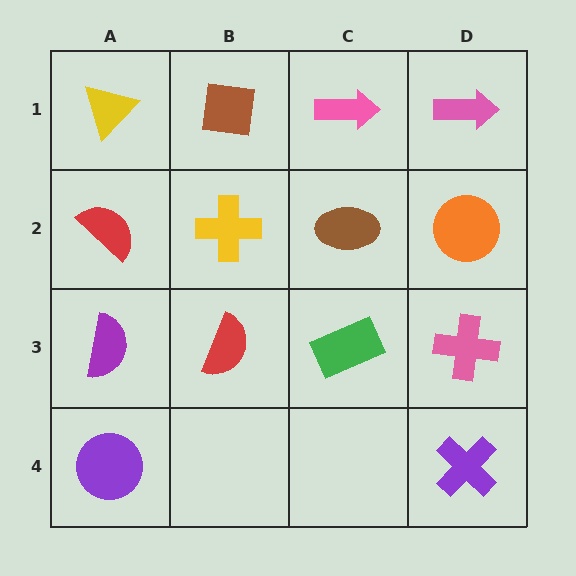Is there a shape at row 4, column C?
No, that cell is empty.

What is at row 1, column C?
A pink arrow.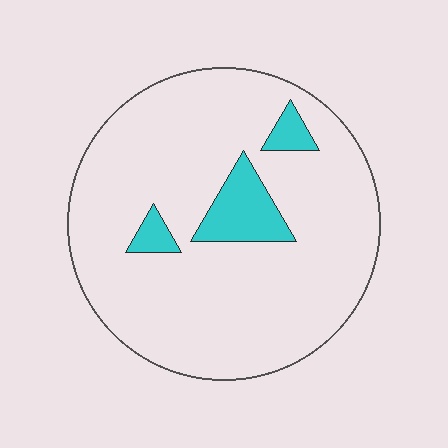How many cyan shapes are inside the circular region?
3.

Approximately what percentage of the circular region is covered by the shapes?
Approximately 10%.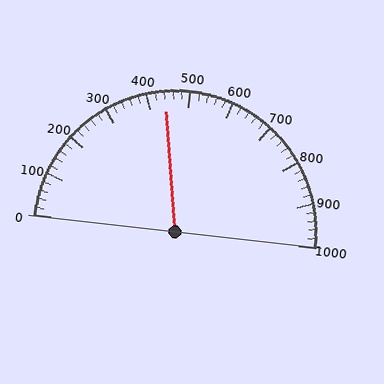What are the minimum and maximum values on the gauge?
The gauge ranges from 0 to 1000.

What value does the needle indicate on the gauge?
The needle indicates approximately 440.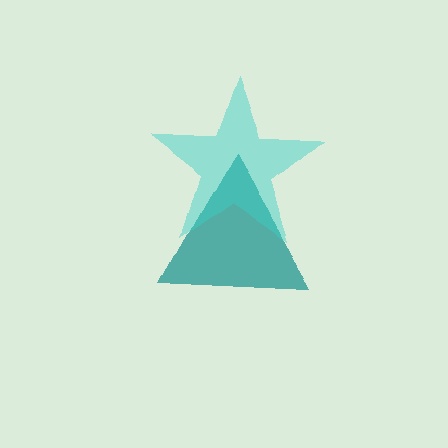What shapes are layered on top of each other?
The layered shapes are: a teal triangle, a cyan star.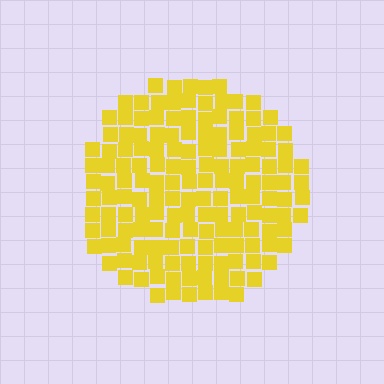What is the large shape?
The large shape is a circle.